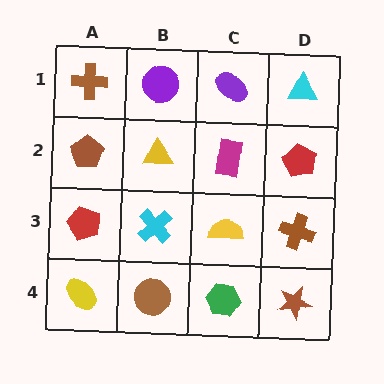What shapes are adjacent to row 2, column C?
A purple ellipse (row 1, column C), a yellow semicircle (row 3, column C), a yellow triangle (row 2, column B), a red pentagon (row 2, column D).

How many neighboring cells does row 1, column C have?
3.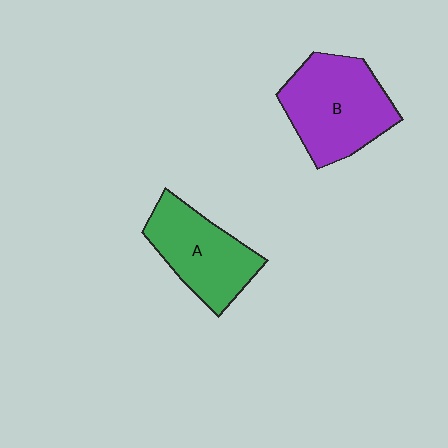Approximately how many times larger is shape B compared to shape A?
Approximately 1.2 times.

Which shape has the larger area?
Shape B (purple).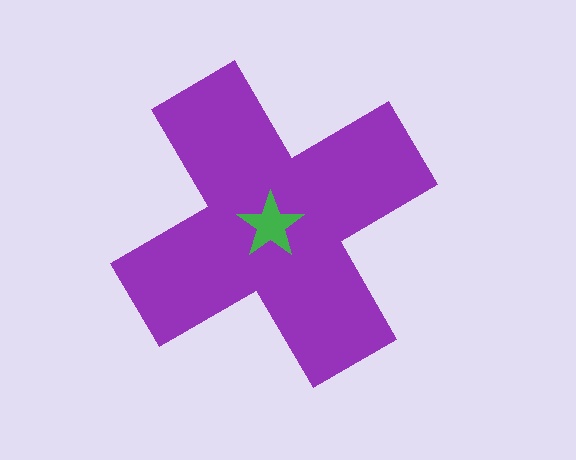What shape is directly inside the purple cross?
The green star.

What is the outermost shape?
The purple cross.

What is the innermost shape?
The green star.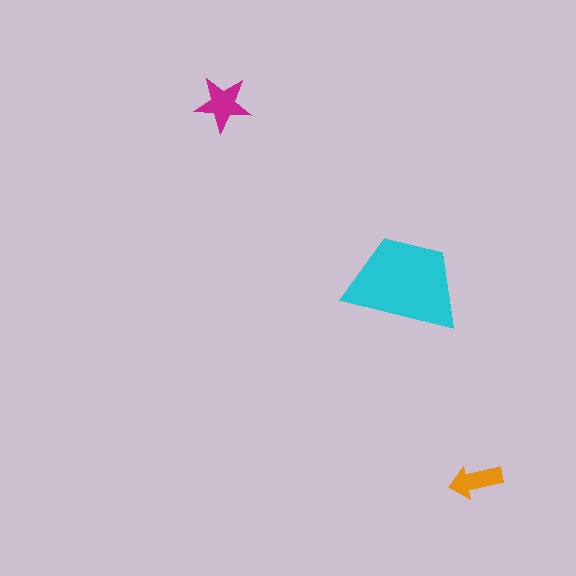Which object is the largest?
The cyan trapezoid.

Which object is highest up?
The magenta star is topmost.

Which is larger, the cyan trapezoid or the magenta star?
The cyan trapezoid.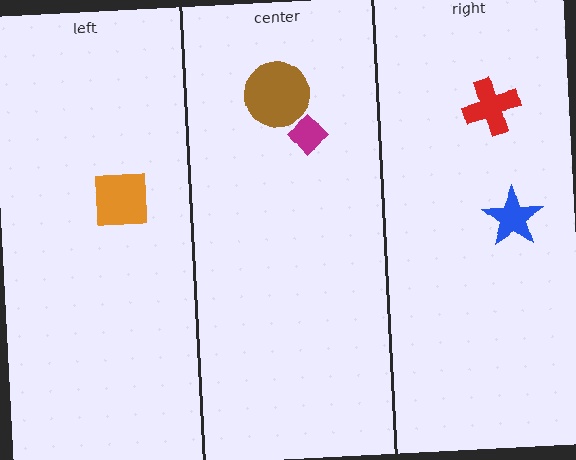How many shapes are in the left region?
1.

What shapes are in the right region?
The red cross, the blue star.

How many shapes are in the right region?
2.